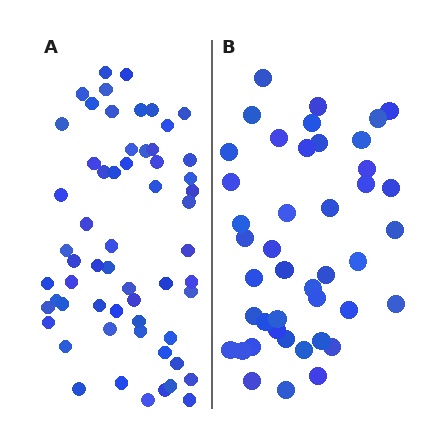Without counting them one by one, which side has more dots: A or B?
Region A (the left region) has more dots.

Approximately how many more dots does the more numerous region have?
Region A has approximately 15 more dots than region B.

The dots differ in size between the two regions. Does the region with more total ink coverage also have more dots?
No. Region B has more total ink coverage because its dots are larger, but region A actually contains more individual dots. Total area can be misleading — the number of items is what matters here.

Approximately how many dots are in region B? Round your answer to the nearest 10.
About 40 dots. (The exact count is 43, which rounds to 40.)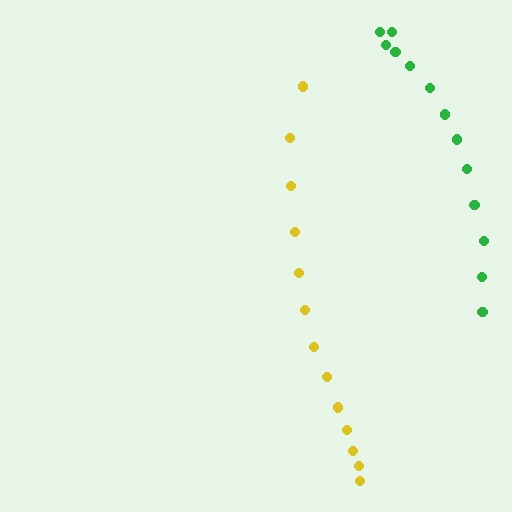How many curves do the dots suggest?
There are 2 distinct paths.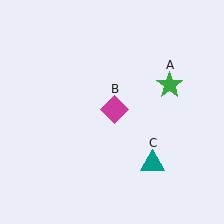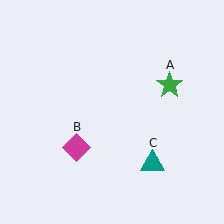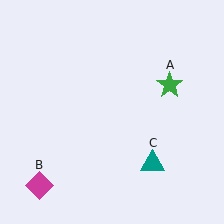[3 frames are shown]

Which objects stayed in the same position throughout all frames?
Green star (object A) and teal triangle (object C) remained stationary.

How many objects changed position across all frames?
1 object changed position: magenta diamond (object B).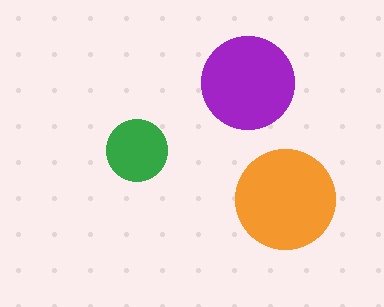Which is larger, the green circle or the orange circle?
The orange one.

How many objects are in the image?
There are 3 objects in the image.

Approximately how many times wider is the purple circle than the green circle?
About 1.5 times wider.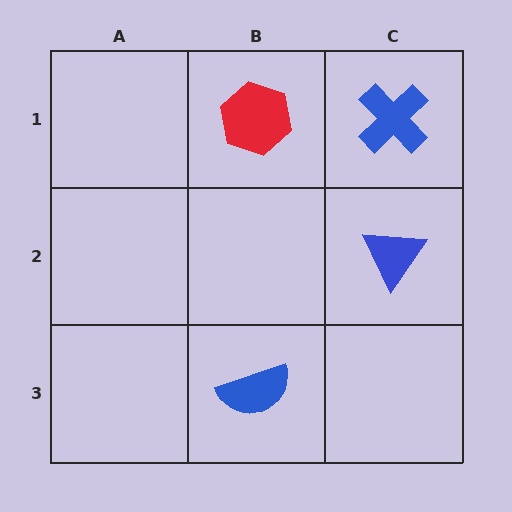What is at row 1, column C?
A blue cross.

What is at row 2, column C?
A blue triangle.